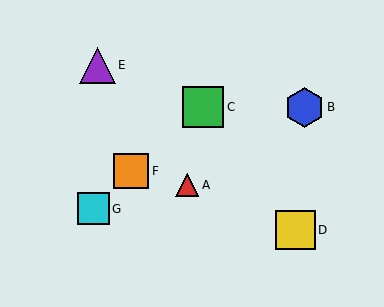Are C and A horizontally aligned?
No, C is at y≈107 and A is at y≈185.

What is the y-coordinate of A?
Object A is at y≈185.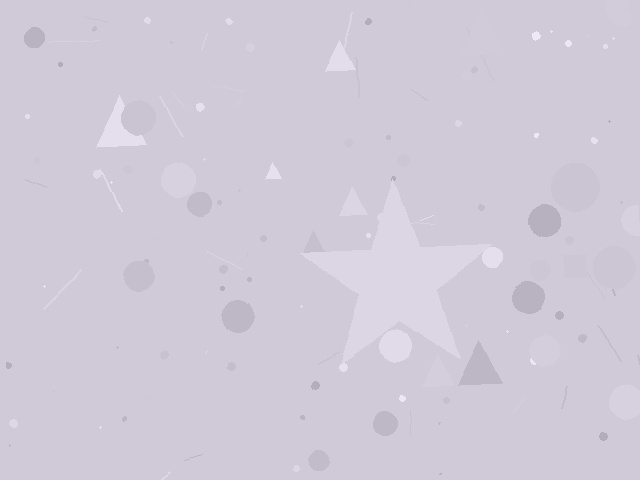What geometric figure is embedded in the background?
A star is embedded in the background.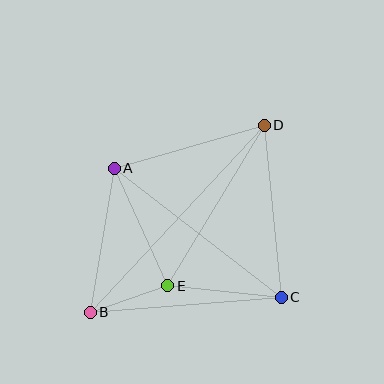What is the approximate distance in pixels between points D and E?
The distance between D and E is approximately 187 pixels.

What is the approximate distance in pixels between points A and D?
The distance between A and D is approximately 156 pixels.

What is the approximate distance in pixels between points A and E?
The distance between A and E is approximately 129 pixels.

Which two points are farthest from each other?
Points B and D are farthest from each other.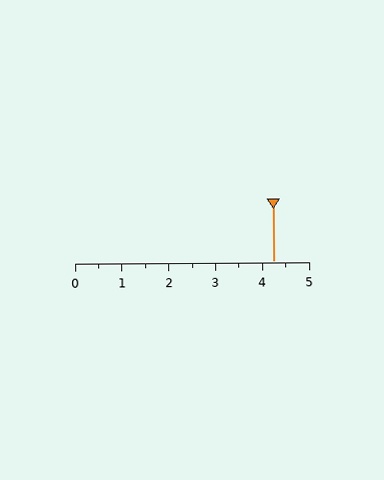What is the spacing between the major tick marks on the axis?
The major ticks are spaced 1 apart.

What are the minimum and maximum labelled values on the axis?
The axis runs from 0 to 5.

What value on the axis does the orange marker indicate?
The marker indicates approximately 4.2.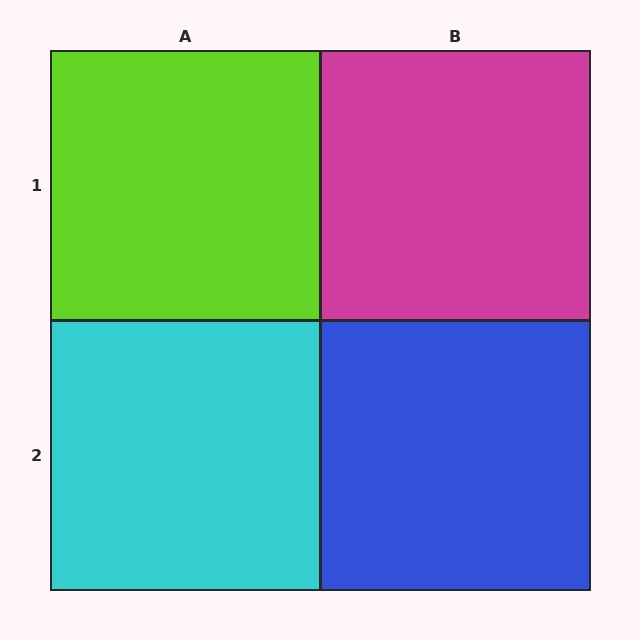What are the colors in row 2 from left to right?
Cyan, blue.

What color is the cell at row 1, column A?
Lime.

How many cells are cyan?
1 cell is cyan.